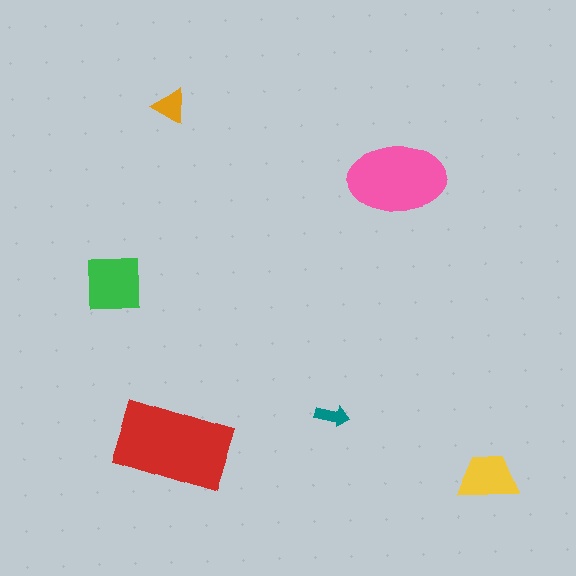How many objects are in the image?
There are 6 objects in the image.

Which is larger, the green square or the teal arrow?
The green square.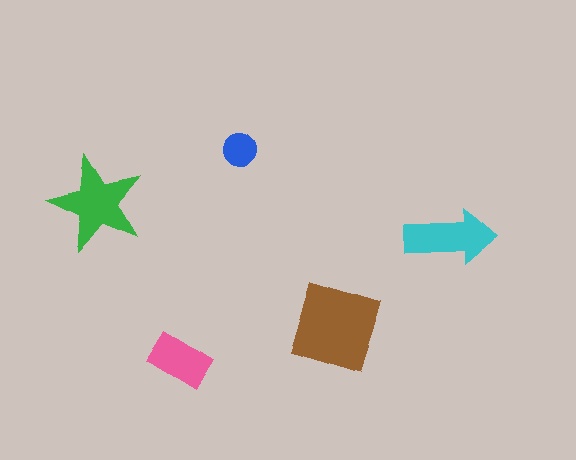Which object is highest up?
The blue circle is topmost.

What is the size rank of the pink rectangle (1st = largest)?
4th.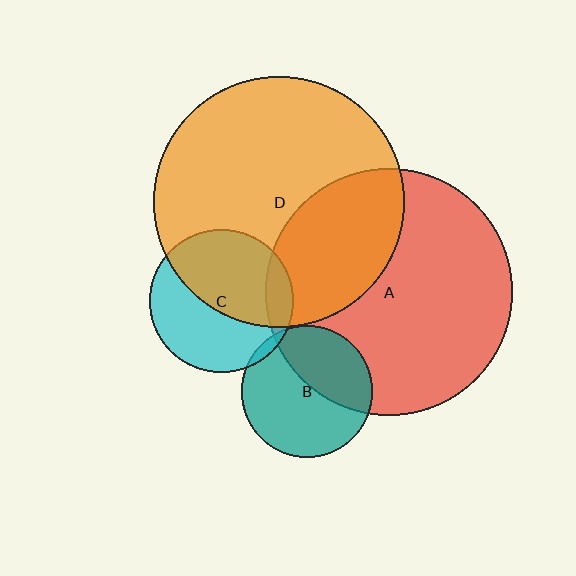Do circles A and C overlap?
Yes.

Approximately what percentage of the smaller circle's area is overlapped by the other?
Approximately 10%.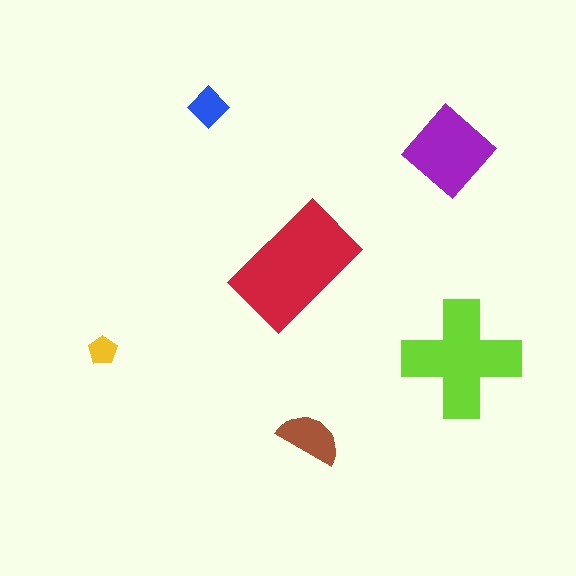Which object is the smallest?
The yellow pentagon.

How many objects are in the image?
There are 6 objects in the image.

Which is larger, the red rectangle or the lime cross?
The red rectangle.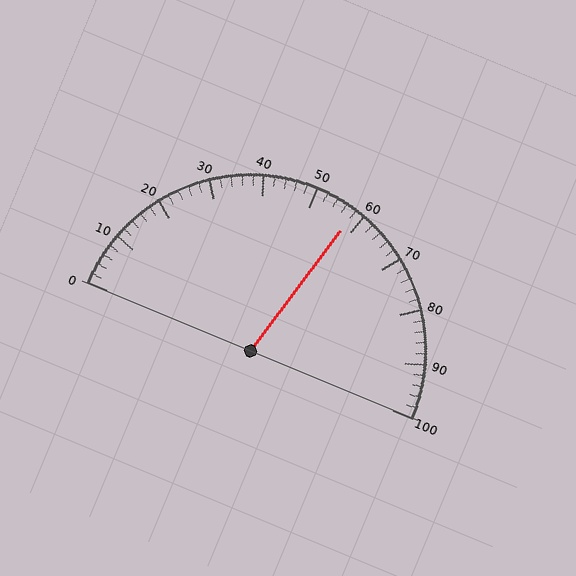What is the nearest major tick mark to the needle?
The nearest major tick mark is 60.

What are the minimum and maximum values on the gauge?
The gauge ranges from 0 to 100.